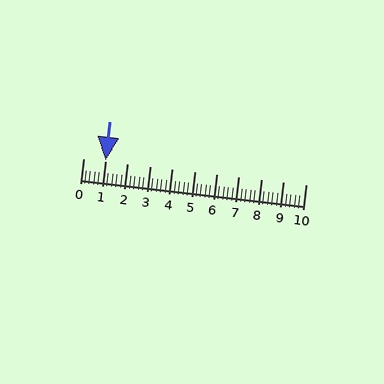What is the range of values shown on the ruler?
The ruler shows values from 0 to 10.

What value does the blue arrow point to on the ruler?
The blue arrow points to approximately 1.0.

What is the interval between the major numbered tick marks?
The major tick marks are spaced 1 units apart.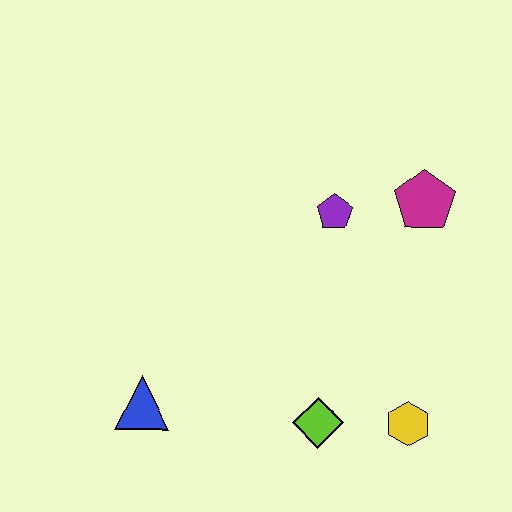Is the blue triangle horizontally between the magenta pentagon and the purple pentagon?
No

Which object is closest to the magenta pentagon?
The purple pentagon is closest to the magenta pentagon.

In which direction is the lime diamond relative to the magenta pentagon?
The lime diamond is below the magenta pentagon.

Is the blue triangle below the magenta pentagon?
Yes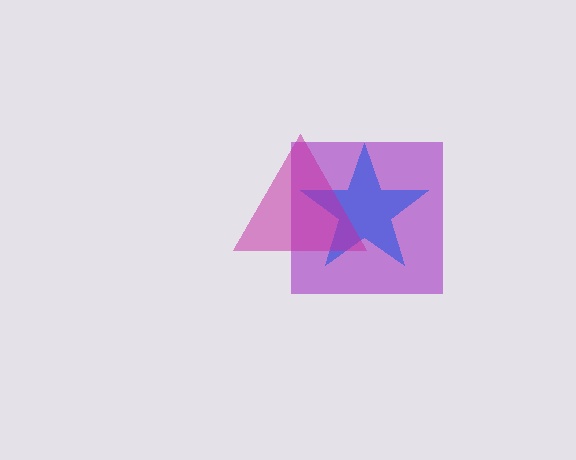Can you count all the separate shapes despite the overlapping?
Yes, there are 3 separate shapes.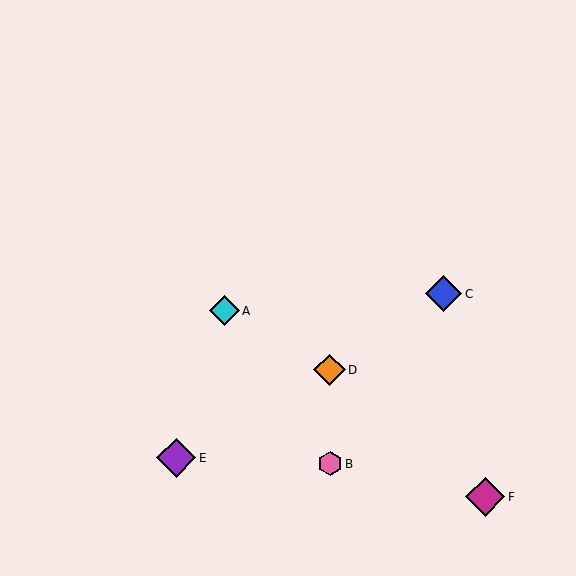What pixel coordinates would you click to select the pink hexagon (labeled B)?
Click at (330, 464) to select the pink hexagon B.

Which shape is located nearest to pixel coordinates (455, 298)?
The blue diamond (labeled C) at (443, 294) is nearest to that location.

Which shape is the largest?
The magenta diamond (labeled F) is the largest.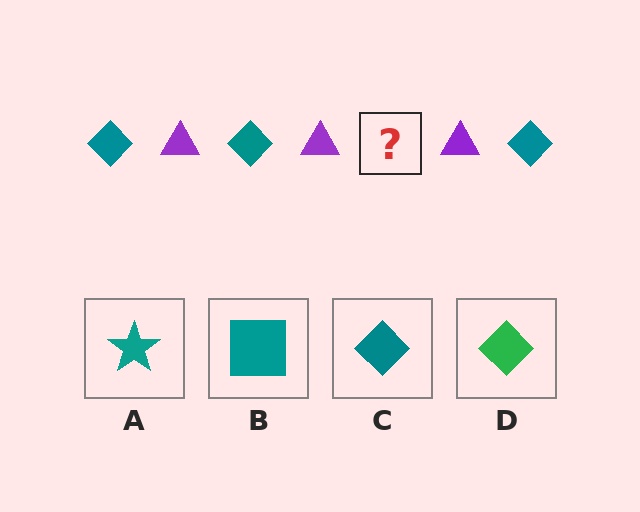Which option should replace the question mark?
Option C.